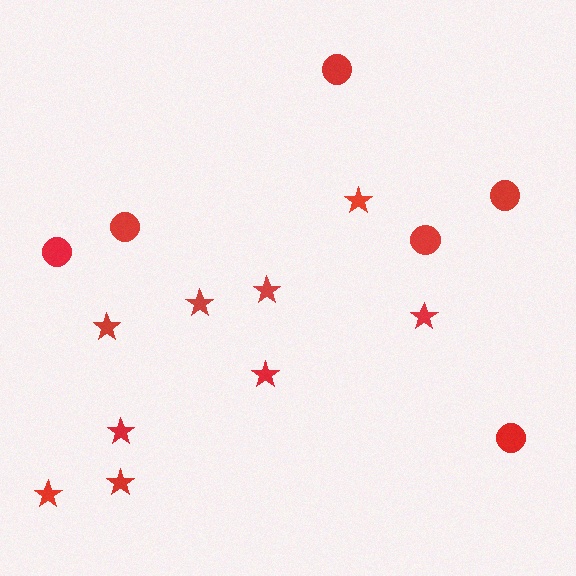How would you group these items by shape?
There are 2 groups: one group of circles (6) and one group of stars (9).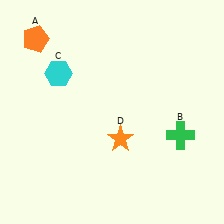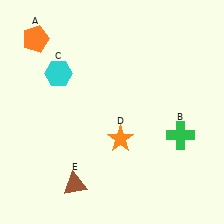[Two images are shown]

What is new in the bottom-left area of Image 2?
A brown triangle (E) was added in the bottom-left area of Image 2.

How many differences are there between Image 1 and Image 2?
There is 1 difference between the two images.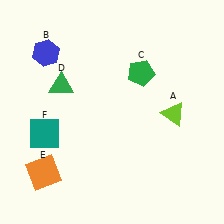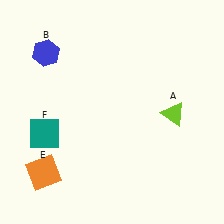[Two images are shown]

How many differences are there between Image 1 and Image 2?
There are 2 differences between the two images.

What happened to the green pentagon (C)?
The green pentagon (C) was removed in Image 2. It was in the top-right area of Image 1.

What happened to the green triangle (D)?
The green triangle (D) was removed in Image 2. It was in the top-left area of Image 1.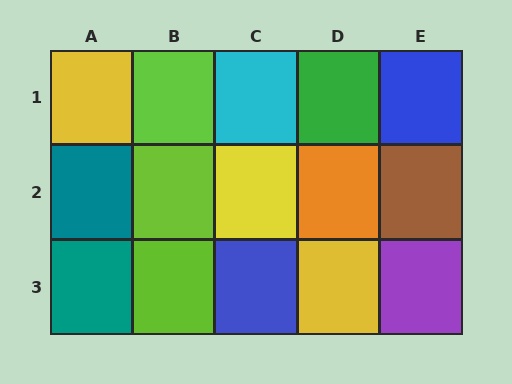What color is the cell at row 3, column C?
Blue.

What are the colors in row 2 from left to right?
Teal, lime, yellow, orange, brown.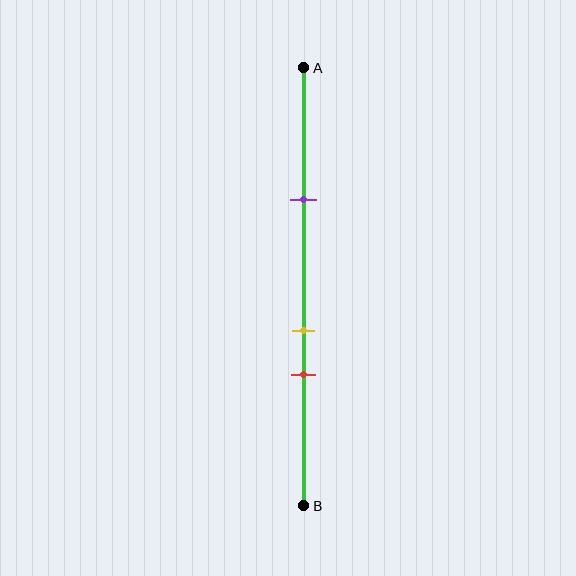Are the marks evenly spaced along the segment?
No, the marks are not evenly spaced.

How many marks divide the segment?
There are 3 marks dividing the segment.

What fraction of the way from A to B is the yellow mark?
The yellow mark is approximately 60% (0.6) of the way from A to B.